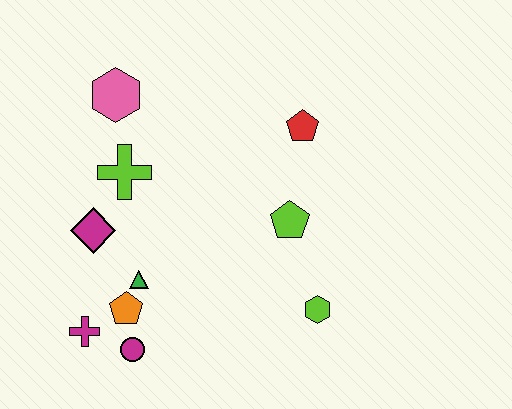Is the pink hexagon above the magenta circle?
Yes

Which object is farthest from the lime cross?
The lime hexagon is farthest from the lime cross.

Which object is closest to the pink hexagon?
The lime cross is closest to the pink hexagon.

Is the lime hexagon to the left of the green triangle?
No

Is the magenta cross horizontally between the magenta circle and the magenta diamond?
No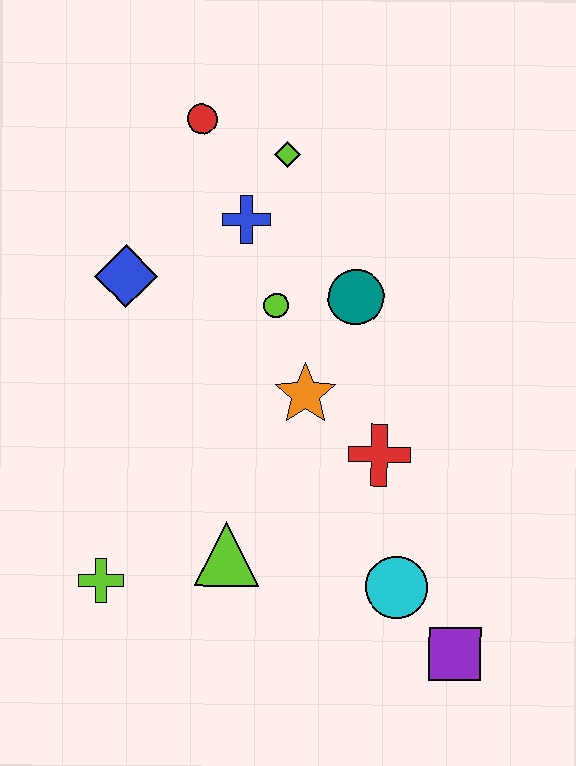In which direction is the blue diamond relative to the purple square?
The blue diamond is above the purple square.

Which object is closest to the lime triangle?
The lime cross is closest to the lime triangle.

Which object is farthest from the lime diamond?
The purple square is farthest from the lime diamond.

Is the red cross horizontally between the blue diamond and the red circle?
No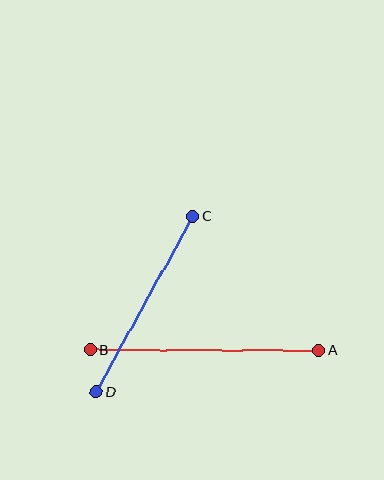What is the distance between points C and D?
The distance is approximately 200 pixels.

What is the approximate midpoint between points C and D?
The midpoint is at approximately (145, 304) pixels.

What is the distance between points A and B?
The distance is approximately 228 pixels.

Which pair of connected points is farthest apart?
Points A and B are farthest apart.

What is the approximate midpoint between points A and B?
The midpoint is at approximately (205, 350) pixels.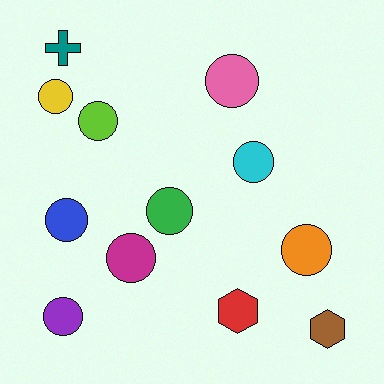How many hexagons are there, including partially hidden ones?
There are 2 hexagons.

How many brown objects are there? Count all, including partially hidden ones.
There is 1 brown object.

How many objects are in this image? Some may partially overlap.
There are 12 objects.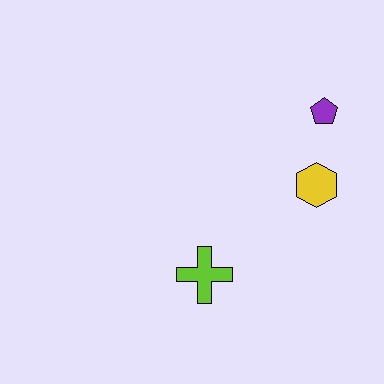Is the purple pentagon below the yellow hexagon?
No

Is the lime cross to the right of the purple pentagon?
No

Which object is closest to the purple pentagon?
The yellow hexagon is closest to the purple pentagon.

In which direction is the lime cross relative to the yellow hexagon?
The lime cross is to the left of the yellow hexagon.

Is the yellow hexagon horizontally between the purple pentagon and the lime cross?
Yes